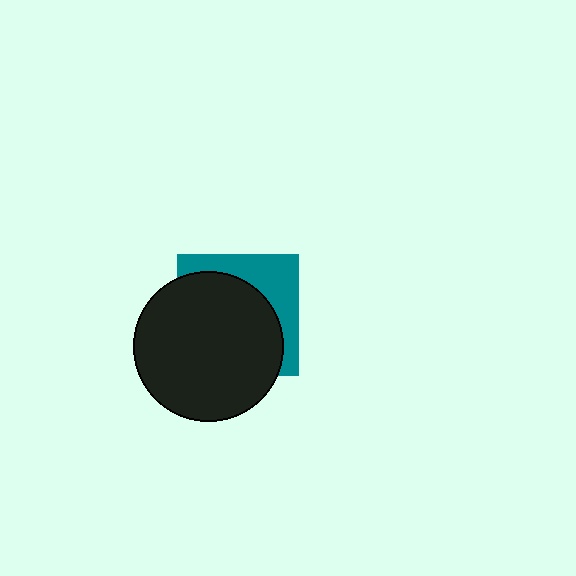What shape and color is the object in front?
The object in front is a black circle.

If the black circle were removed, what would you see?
You would see the complete teal square.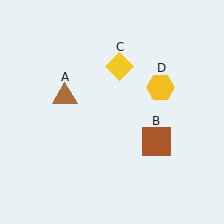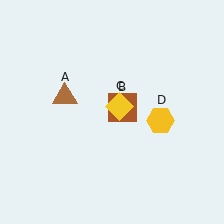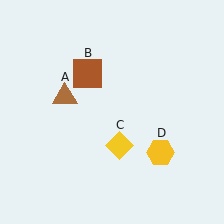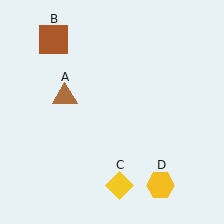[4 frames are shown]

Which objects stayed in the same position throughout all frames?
Brown triangle (object A) remained stationary.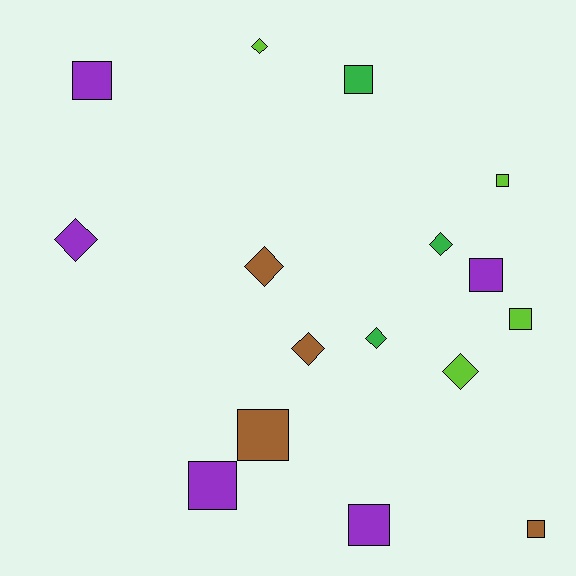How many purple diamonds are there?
There is 1 purple diamond.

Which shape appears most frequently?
Square, with 9 objects.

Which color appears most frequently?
Purple, with 5 objects.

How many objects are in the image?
There are 16 objects.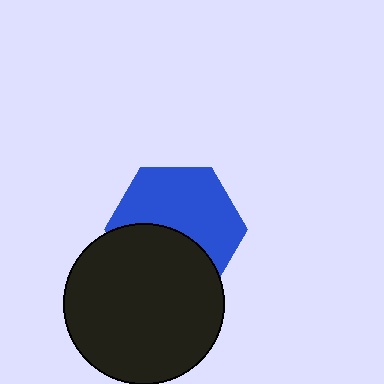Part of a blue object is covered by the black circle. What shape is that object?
It is a hexagon.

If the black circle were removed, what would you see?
You would see the complete blue hexagon.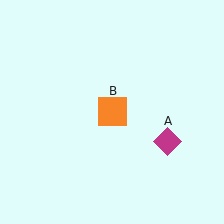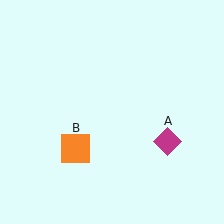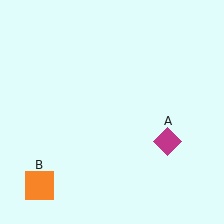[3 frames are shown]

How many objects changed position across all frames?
1 object changed position: orange square (object B).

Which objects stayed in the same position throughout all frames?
Magenta diamond (object A) remained stationary.